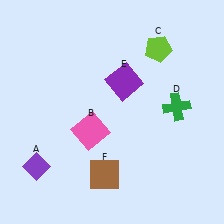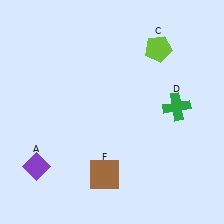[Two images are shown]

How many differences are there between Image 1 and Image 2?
There are 2 differences between the two images.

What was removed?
The pink square (B), the purple square (E) were removed in Image 2.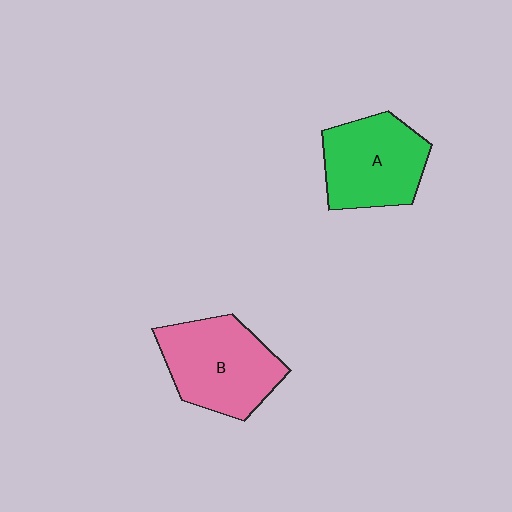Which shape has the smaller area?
Shape A (green).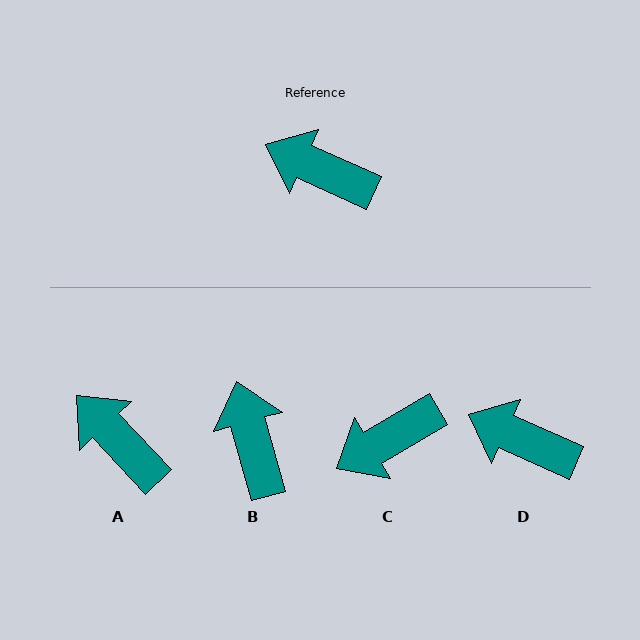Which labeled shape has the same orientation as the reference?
D.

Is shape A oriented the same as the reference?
No, it is off by about 23 degrees.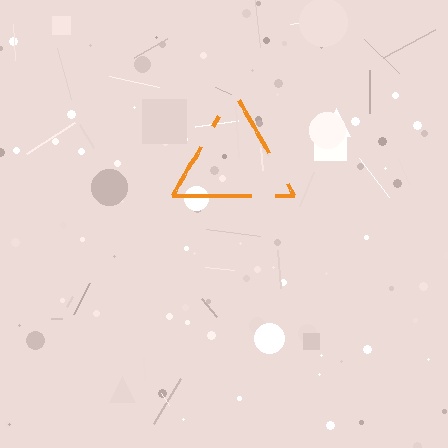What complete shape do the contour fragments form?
The contour fragments form a triangle.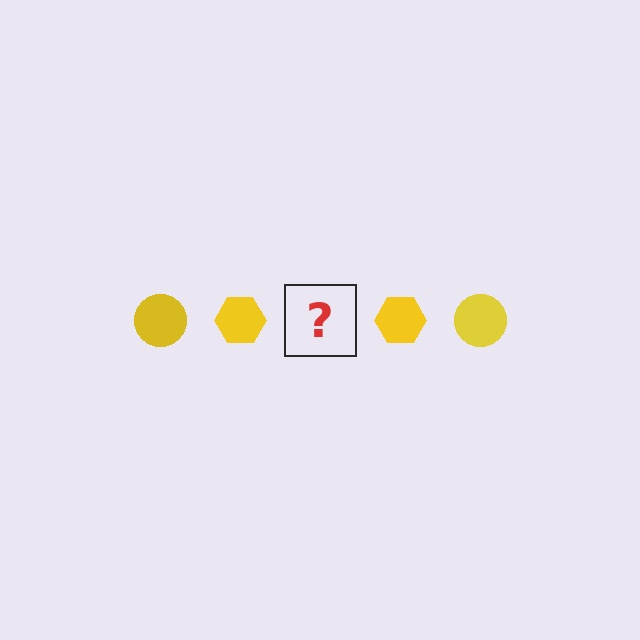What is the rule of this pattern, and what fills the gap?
The rule is that the pattern cycles through circle, hexagon shapes in yellow. The gap should be filled with a yellow circle.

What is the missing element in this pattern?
The missing element is a yellow circle.